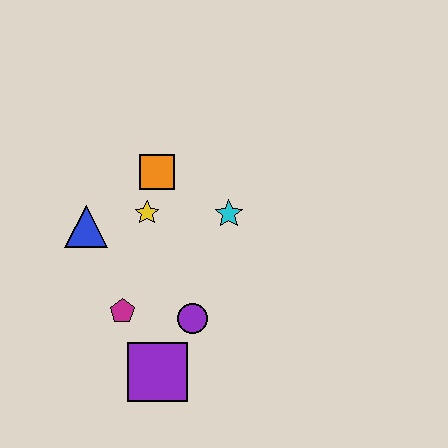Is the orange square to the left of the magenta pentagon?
No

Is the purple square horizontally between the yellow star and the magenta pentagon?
No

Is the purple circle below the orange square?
Yes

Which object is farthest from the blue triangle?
The purple square is farthest from the blue triangle.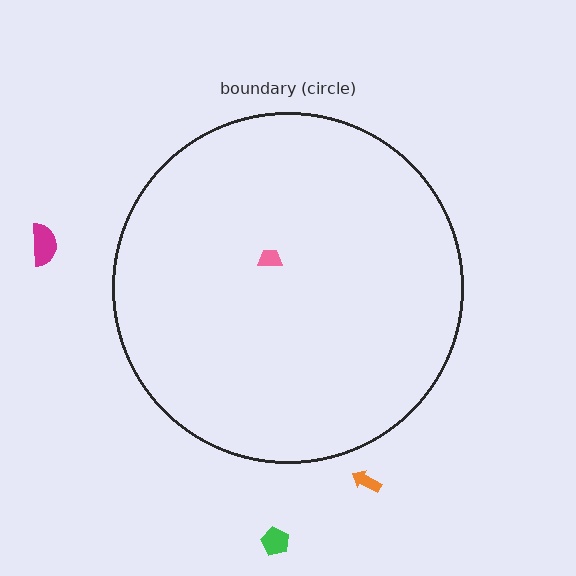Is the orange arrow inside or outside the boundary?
Outside.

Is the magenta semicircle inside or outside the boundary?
Outside.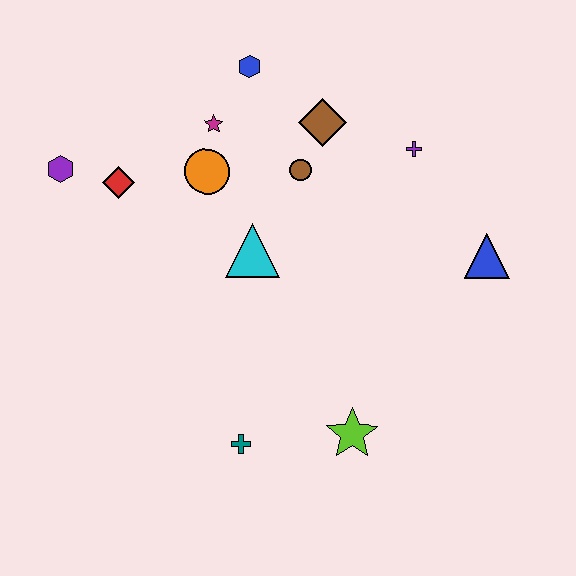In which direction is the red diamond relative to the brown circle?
The red diamond is to the left of the brown circle.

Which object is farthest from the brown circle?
The teal cross is farthest from the brown circle.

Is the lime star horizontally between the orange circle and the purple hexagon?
No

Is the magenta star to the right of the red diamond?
Yes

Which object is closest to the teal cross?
The lime star is closest to the teal cross.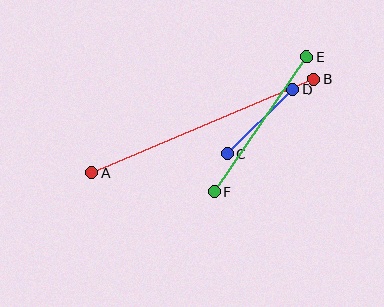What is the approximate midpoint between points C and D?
The midpoint is at approximately (260, 122) pixels.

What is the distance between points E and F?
The distance is approximately 164 pixels.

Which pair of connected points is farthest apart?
Points A and B are farthest apart.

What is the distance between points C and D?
The distance is approximately 92 pixels.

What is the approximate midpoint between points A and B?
The midpoint is at approximately (203, 126) pixels.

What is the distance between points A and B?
The distance is approximately 241 pixels.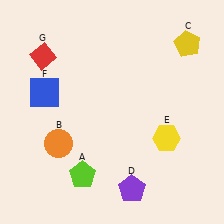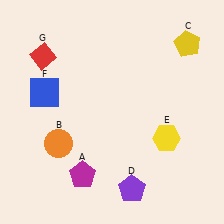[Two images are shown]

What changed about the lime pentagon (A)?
In Image 1, A is lime. In Image 2, it changed to magenta.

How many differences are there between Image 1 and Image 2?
There is 1 difference between the two images.